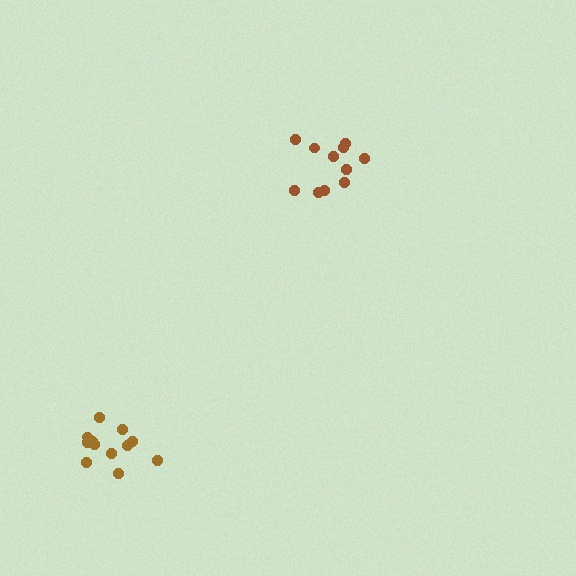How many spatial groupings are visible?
There are 2 spatial groupings.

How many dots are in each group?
Group 1: 12 dots, Group 2: 11 dots (23 total).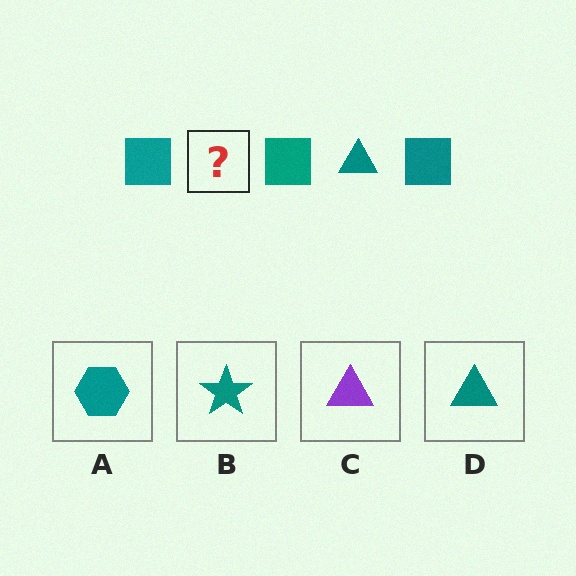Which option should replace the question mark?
Option D.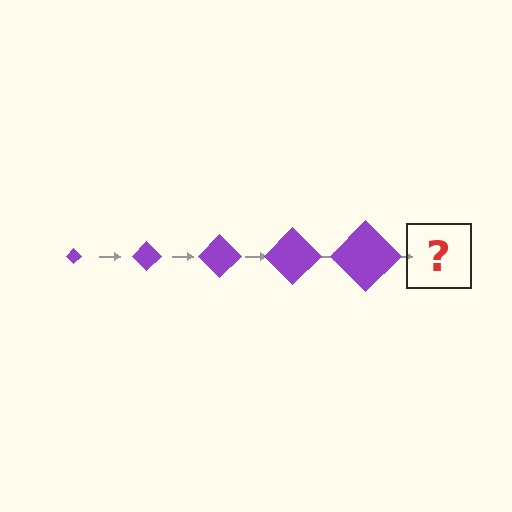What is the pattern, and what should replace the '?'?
The pattern is that the diamond gets progressively larger each step. The '?' should be a purple diamond, larger than the previous one.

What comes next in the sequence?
The next element should be a purple diamond, larger than the previous one.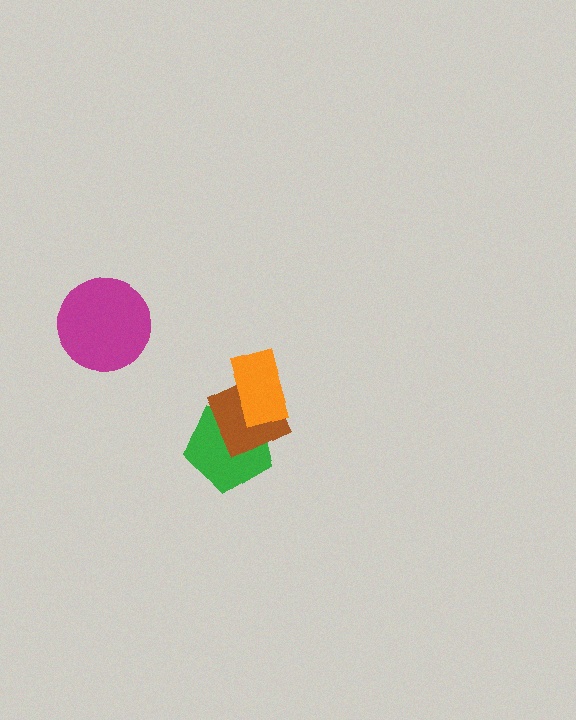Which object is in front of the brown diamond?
The orange rectangle is in front of the brown diamond.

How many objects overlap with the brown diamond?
2 objects overlap with the brown diamond.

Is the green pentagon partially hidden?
Yes, it is partially covered by another shape.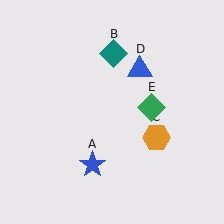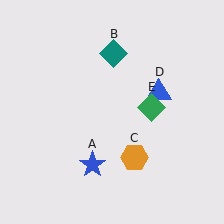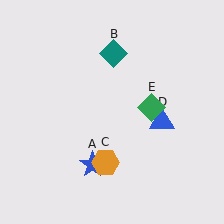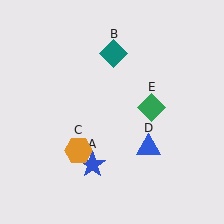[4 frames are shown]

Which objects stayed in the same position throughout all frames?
Blue star (object A) and teal diamond (object B) and green diamond (object E) remained stationary.